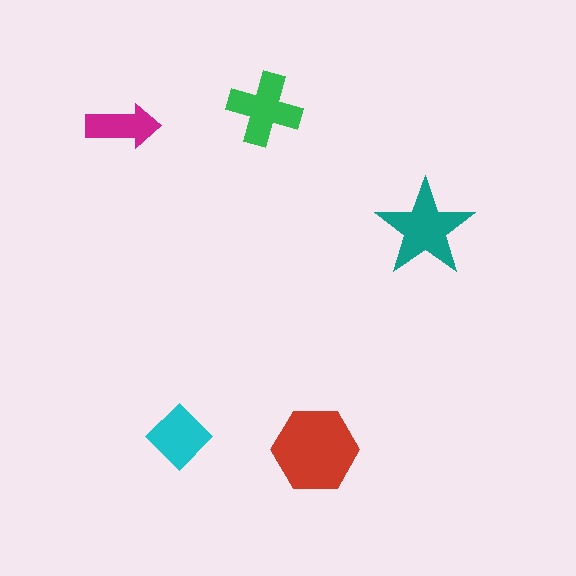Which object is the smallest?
The magenta arrow.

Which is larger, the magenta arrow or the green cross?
The green cross.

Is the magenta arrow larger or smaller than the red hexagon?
Smaller.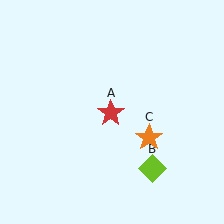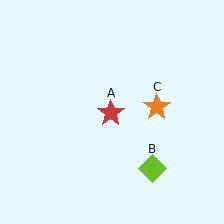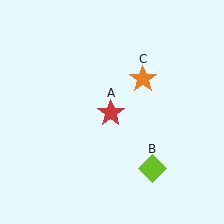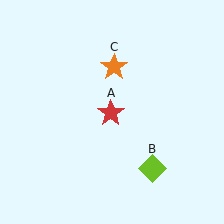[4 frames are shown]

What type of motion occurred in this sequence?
The orange star (object C) rotated counterclockwise around the center of the scene.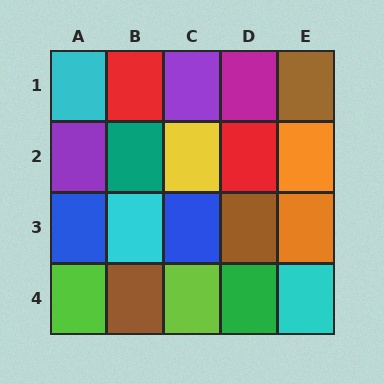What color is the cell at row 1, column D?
Magenta.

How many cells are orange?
2 cells are orange.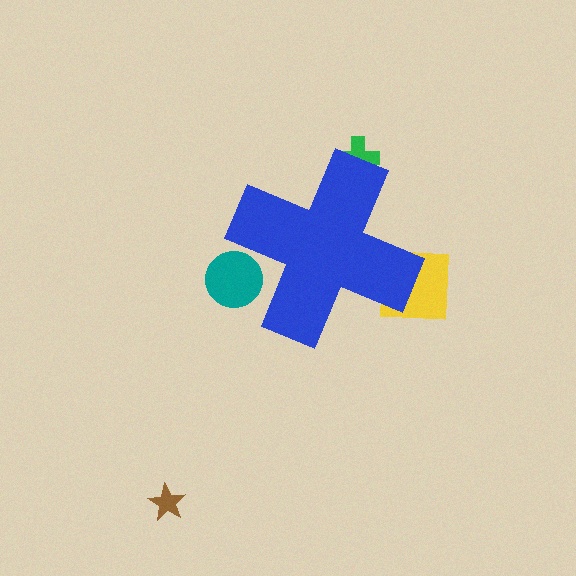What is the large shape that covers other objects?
A blue cross.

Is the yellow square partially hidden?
Yes, the yellow square is partially hidden behind the blue cross.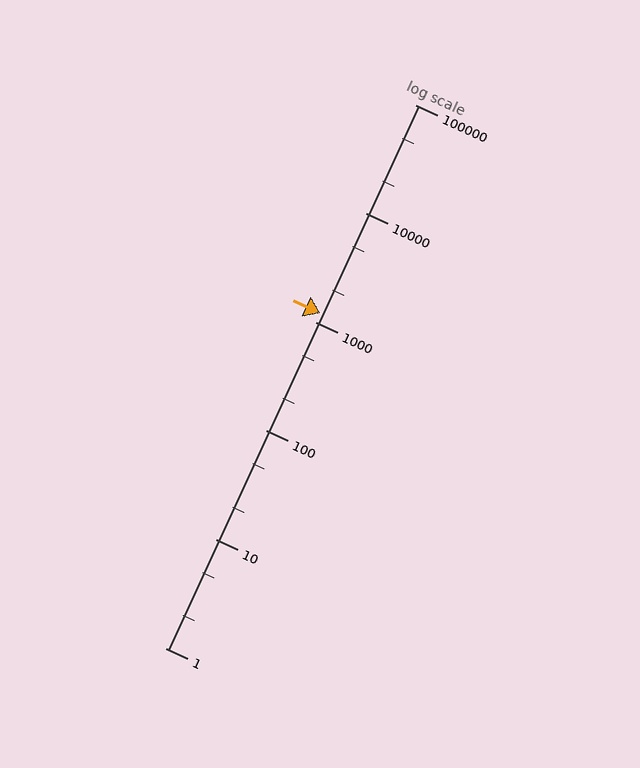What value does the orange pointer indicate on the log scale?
The pointer indicates approximately 1200.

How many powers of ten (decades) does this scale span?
The scale spans 5 decades, from 1 to 100000.